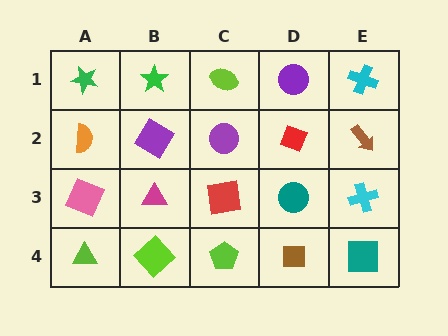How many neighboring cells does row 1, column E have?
2.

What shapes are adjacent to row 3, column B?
A purple diamond (row 2, column B), a lime diamond (row 4, column B), a pink square (row 3, column A), a red square (row 3, column C).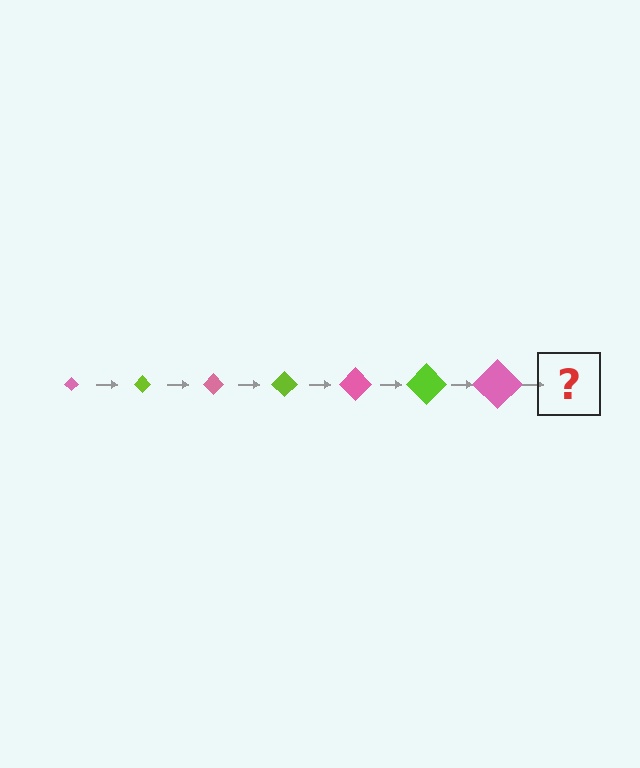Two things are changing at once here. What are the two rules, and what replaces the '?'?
The two rules are that the diamond grows larger each step and the color cycles through pink and lime. The '?' should be a lime diamond, larger than the previous one.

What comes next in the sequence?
The next element should be a lime diamond, larger than the previous one.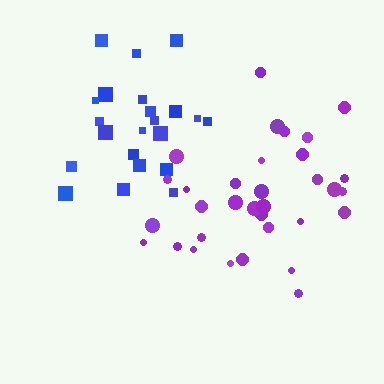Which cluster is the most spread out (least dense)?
Purple.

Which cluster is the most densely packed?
Blue.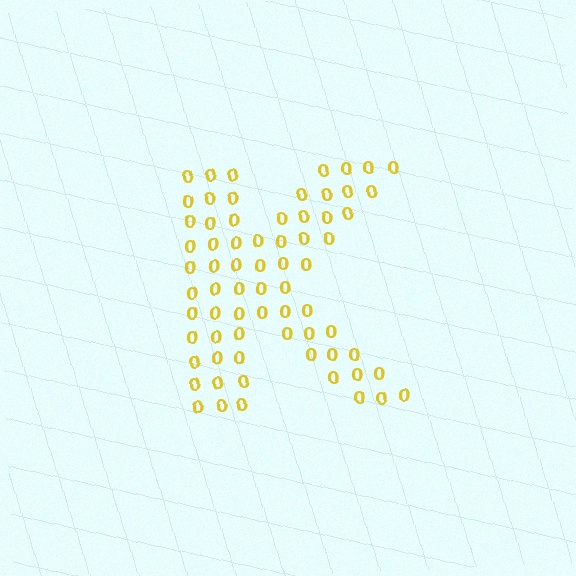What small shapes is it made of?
It is made of small digit 0's.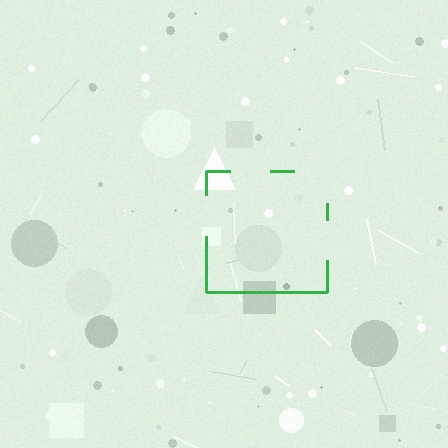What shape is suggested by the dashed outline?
The dashed outline suggests a square.